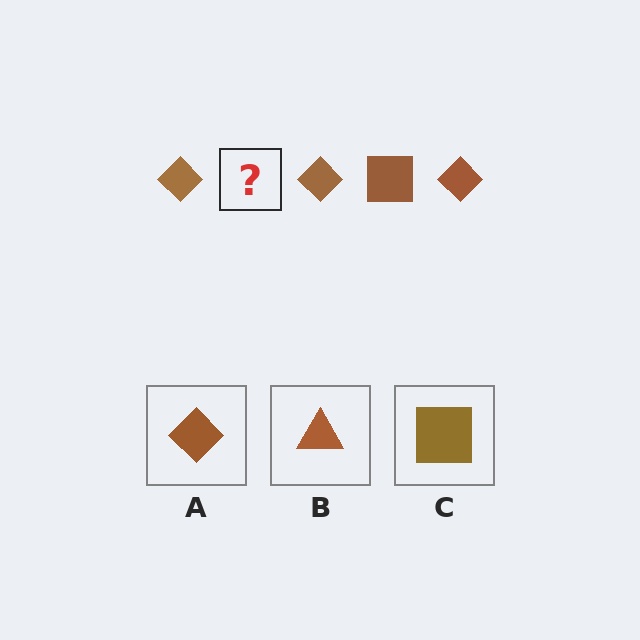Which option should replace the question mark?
Option C.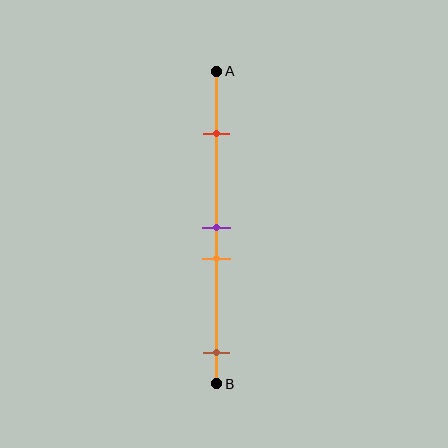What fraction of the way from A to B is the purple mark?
The purple mark is approximately 50% (0.5) of the way from A to B.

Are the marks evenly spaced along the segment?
No, the marks are not evenly spaced.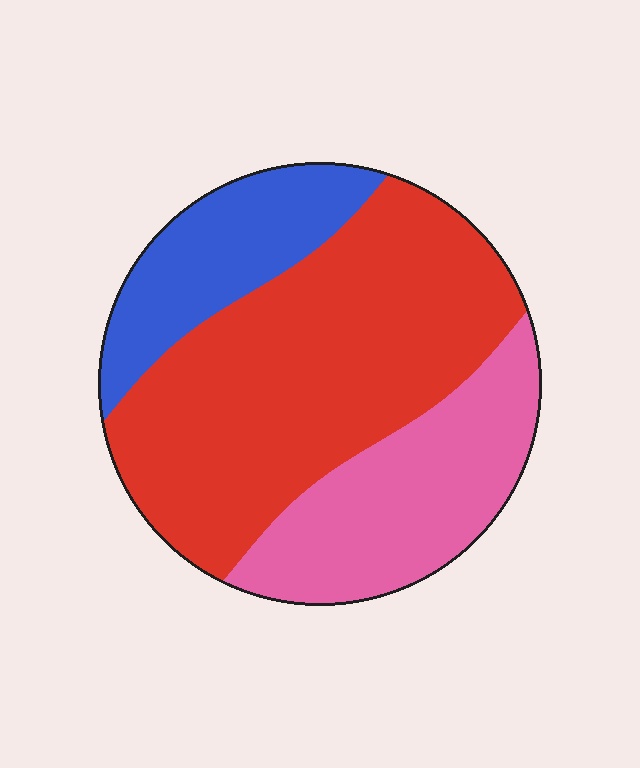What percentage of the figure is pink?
Pink takes up about one quarter (1/4) of the figure.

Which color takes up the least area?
Blue, at roughly 20%.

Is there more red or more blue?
Red.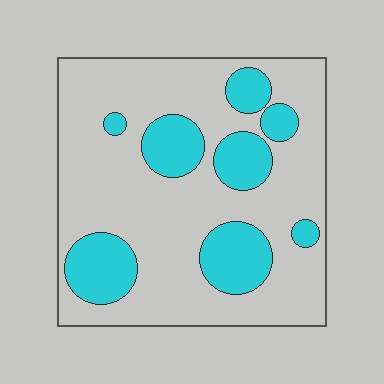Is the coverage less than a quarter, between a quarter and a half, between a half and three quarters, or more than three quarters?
Between a quarter and a half.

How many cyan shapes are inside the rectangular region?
8.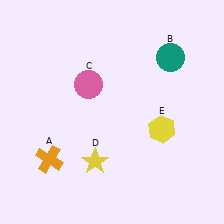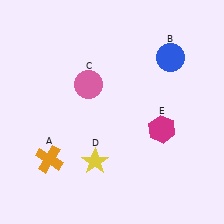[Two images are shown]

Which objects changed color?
B changed from teal to blue. E changed from yellow to magenta.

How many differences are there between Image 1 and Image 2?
There are 2 differences between the two images.